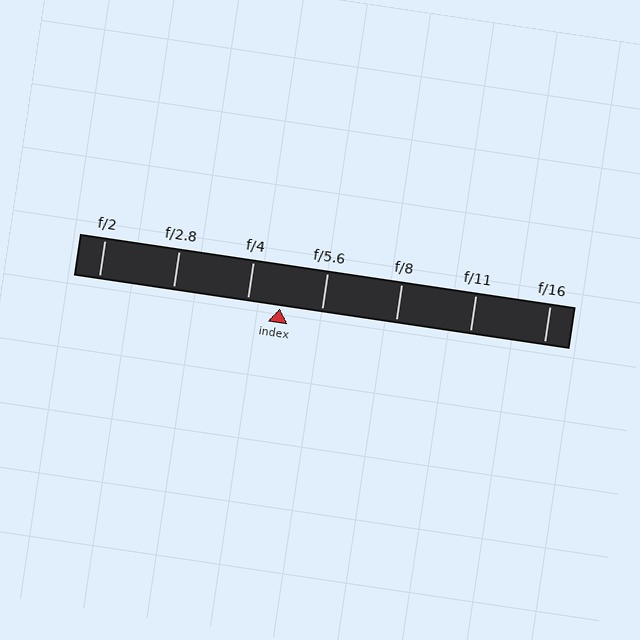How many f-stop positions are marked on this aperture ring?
There are 7 f-stop positions marked.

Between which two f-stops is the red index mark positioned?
The index mark is between f/4 and f/5.6.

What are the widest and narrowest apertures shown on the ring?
The widest aperture shown is f/2 and the narrowest is f/16.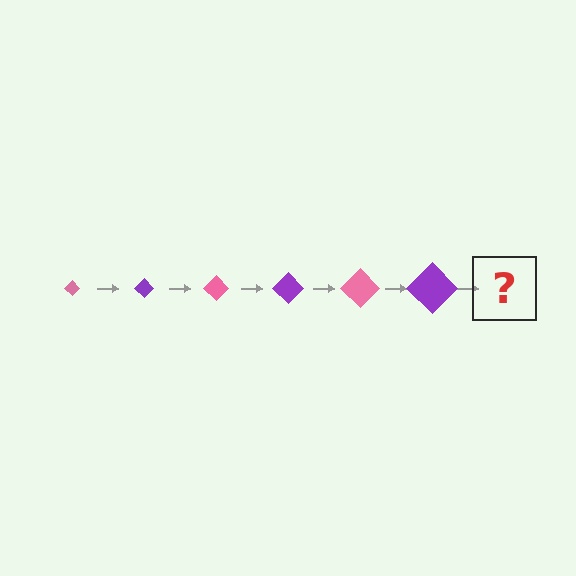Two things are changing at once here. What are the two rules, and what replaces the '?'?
The two rules are that the diamond grows larger each step and the color cycles through pink and purple. The '?' should be a pink diamond, larger than the previous one.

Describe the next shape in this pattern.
It should be a pink diamond, larger than the previous one.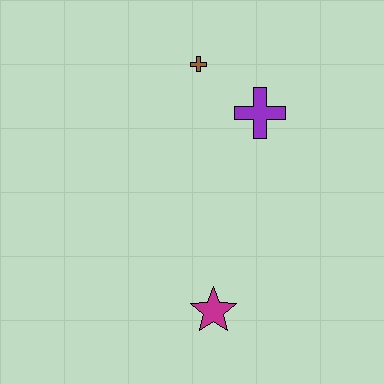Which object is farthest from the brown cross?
The magenta star is farthest from the brown cross.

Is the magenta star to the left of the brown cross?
No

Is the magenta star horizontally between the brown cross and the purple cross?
Yes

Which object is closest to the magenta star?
The purple cross is closest to the magenta star.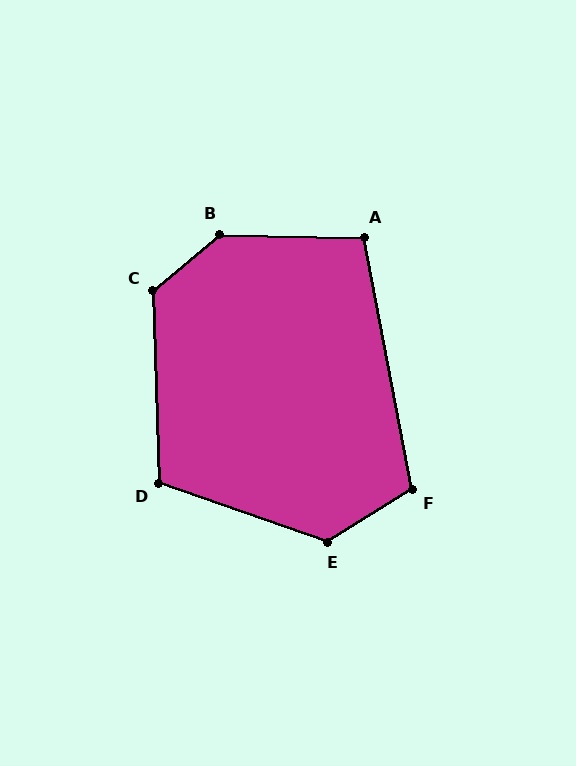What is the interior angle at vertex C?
Approximately 128 degrees (obtuse).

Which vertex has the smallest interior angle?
A, at approximately 102 degrees.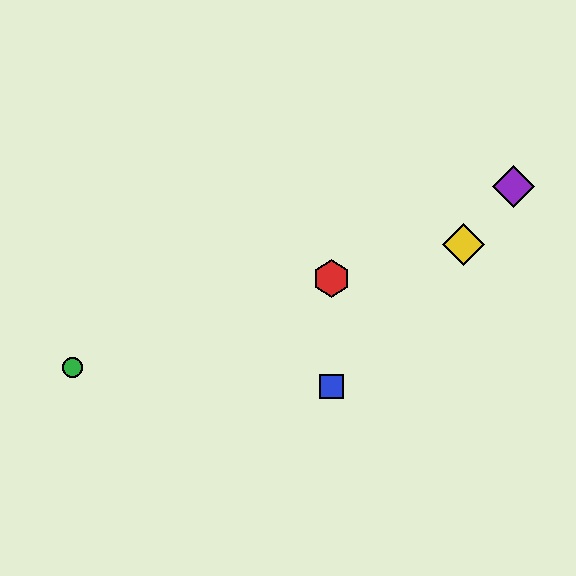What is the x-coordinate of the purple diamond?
The purple diamond is at x≈513.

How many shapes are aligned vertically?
2 shapes (the red hexagon, the blue square) are aligned vertically.